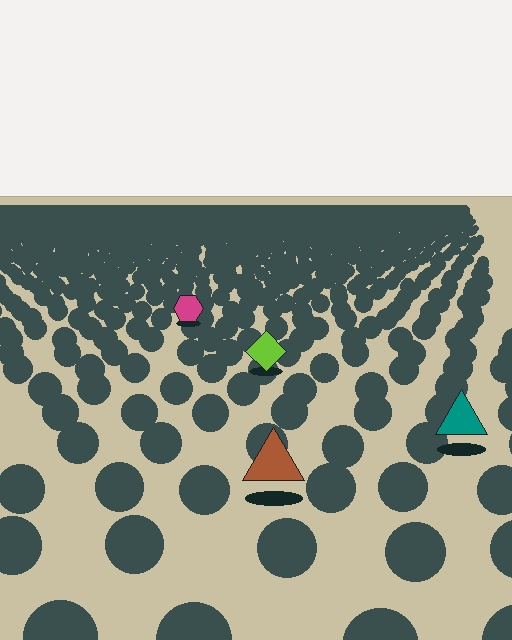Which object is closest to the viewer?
The brown triangle is closest. The texture marks near it are larger and more spread out.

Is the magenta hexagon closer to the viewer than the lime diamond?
No. The lime diamond is closer — you can tell from the texture gradient: the ground texture is coarser near it.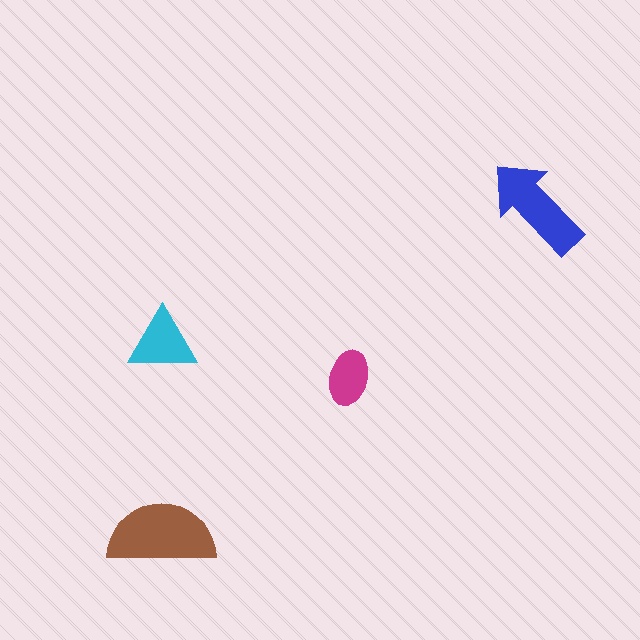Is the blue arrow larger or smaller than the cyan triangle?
Larger.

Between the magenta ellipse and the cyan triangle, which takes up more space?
The cyan triangle.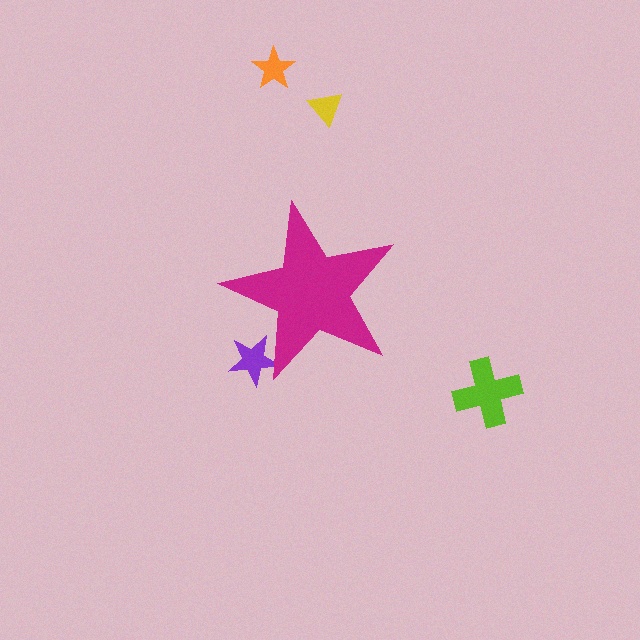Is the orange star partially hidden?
No, the orange star is fully visible.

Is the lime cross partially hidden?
No, the lime cross is fully visible.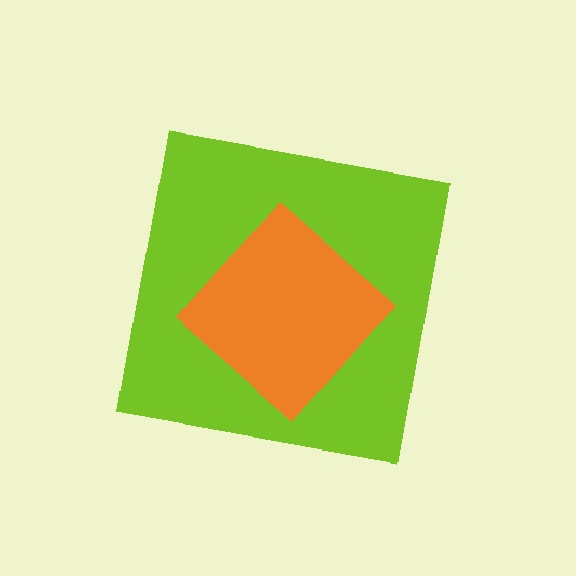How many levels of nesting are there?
2.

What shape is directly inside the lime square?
The orange diamond.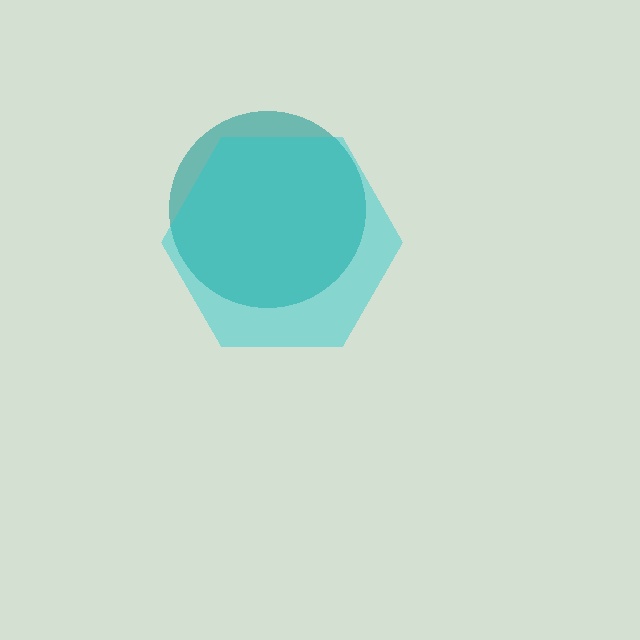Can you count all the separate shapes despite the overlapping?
Yes, there are 2 separate shapes.